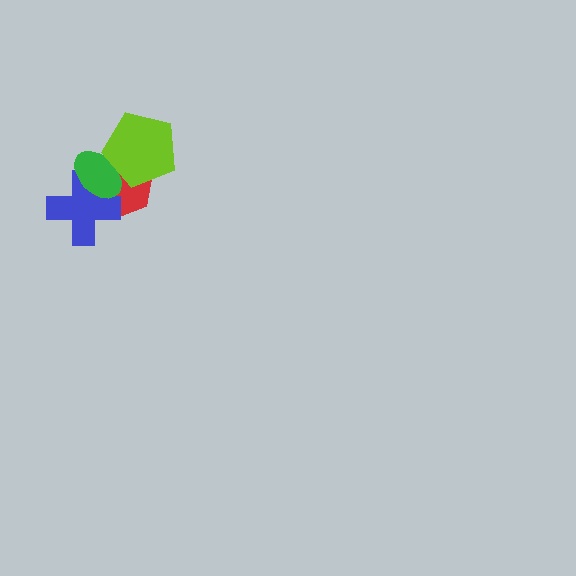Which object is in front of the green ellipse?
The lime pentagon is in front of the green ellipse.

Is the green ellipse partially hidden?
Yes, it is partially covered by another shape.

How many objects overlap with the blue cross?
2 objects overlap with the blue cross.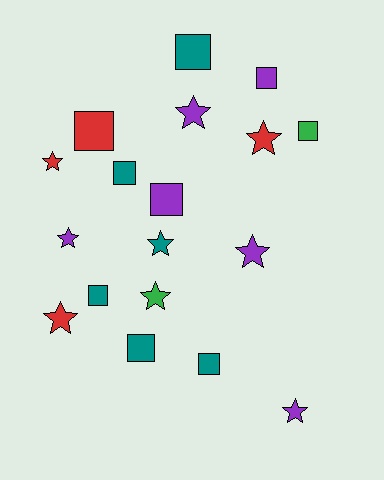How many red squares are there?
There is 1 red square.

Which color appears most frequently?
Teal, with 6 objects.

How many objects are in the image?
There are 18 objects.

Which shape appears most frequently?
Square, with 9 objects.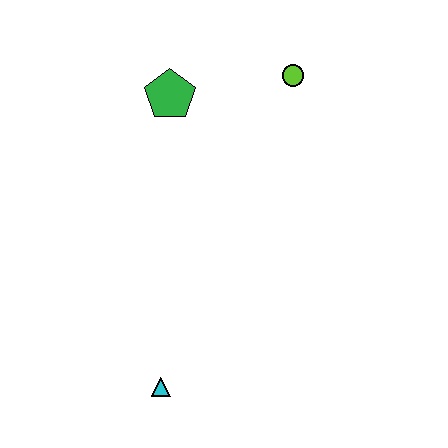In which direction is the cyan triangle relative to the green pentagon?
The cyan triangle is below the green pentagon.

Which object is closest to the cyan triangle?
The green pentagon is closest to the cyan triangle.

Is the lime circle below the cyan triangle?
No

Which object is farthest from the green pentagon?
The cyan triangle is farthest from the green pentagon.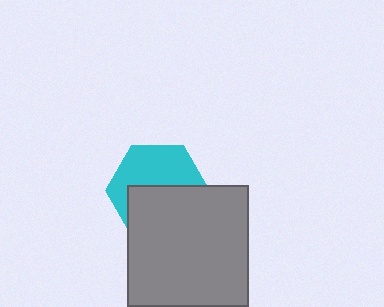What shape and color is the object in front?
The object in front is a gray square.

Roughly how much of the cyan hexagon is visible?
About half of it is visible (roughly 50%).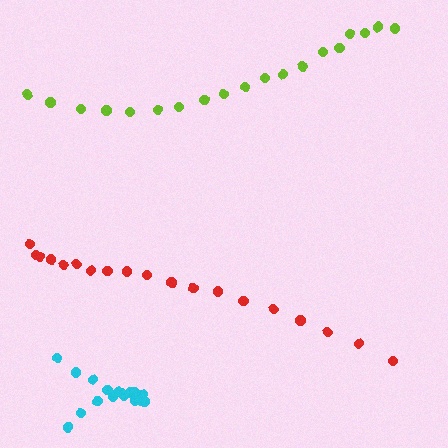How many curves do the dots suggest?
There are 3 distinct paths.